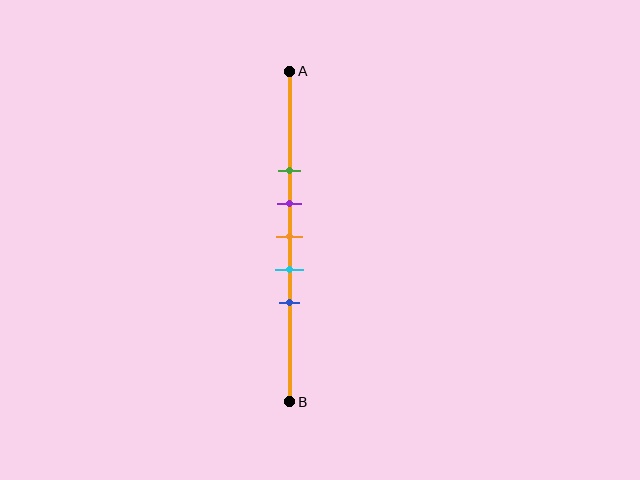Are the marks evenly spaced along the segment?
Yes, the marks are approximately evenly spaced.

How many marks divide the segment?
There are 5 marks dividing the segment.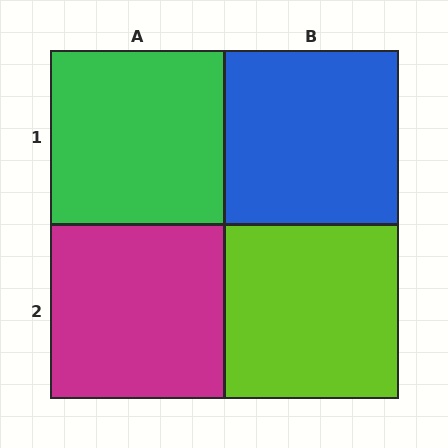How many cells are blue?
1 cell is blue.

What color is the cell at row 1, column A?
Green.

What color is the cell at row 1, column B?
Blue.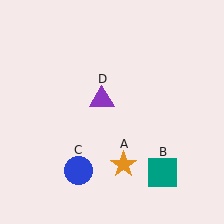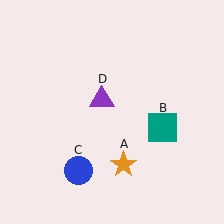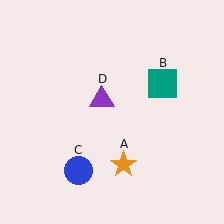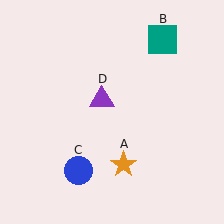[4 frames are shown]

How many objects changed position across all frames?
1 object changed position: teal square (object B).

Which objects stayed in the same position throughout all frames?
Orange star (object A) and blue circle (object C) and purple triangle (object D) remained stationary.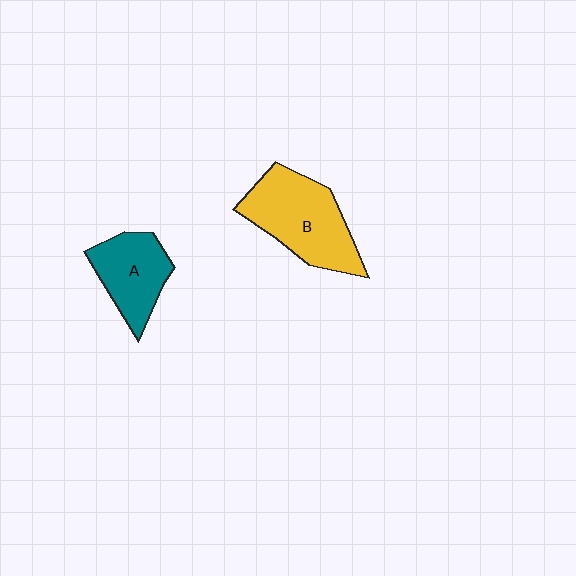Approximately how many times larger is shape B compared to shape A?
Approximately 1.4 times.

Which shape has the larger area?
Shape B (yellow).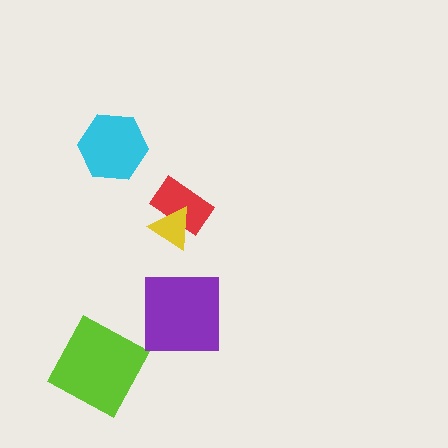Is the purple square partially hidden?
No, no other shape covers it.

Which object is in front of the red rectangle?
The yellow triangle is in front of the red rectangle.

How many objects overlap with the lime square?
0 objects overlap with the lime square.